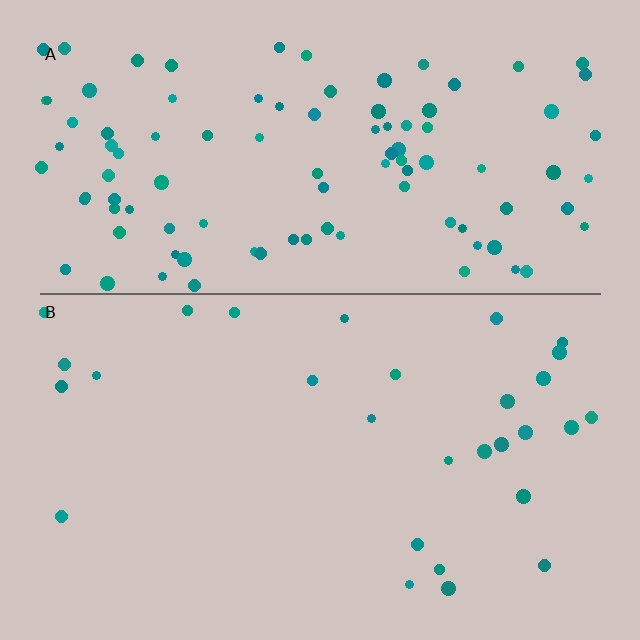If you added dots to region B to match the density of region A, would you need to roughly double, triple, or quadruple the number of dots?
Approximately quadruple.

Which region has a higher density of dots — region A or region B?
A (the top).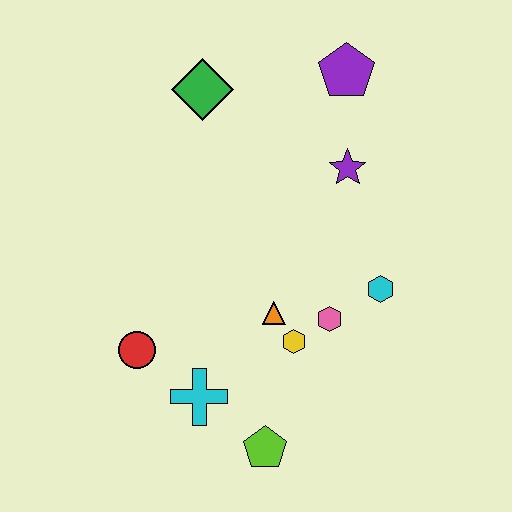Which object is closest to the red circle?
The cyan cross is closest to the red circle.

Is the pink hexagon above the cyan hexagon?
No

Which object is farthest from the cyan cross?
The purple pentagon is farthest from the cyan cross.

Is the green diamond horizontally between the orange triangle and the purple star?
No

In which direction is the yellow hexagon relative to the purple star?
The yellow hexagon is below the purple star.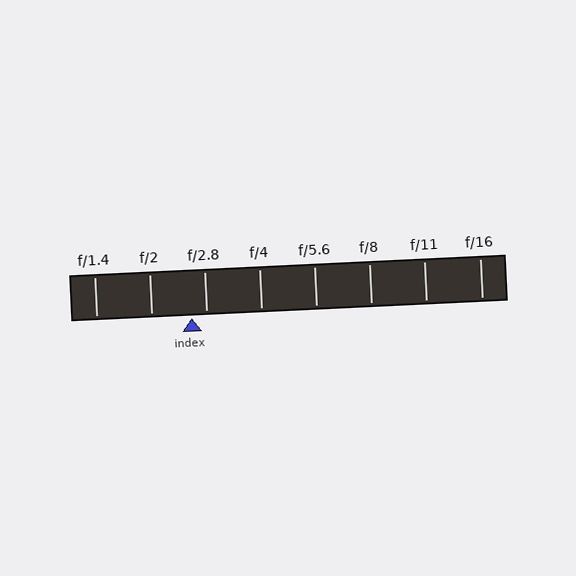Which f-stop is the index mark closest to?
The index mark is closest to f/2.8.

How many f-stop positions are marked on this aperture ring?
There are 8 f-stop positions marked.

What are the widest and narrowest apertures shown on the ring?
The widest aperture shown is f/1.4 and the narrowest is f/16.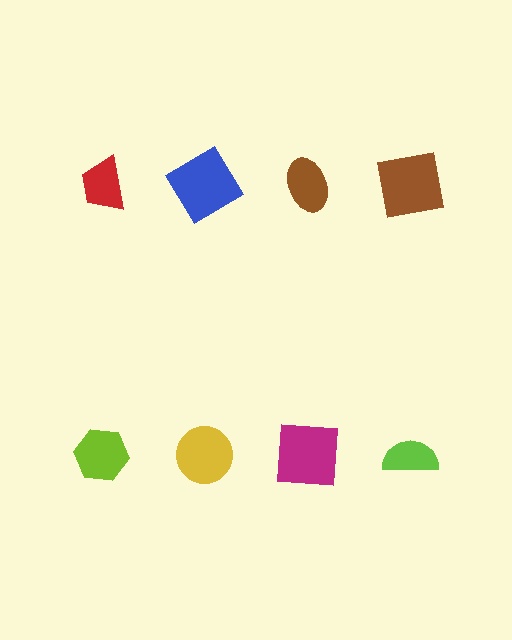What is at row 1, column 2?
A blue diamond.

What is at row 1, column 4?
A brown square.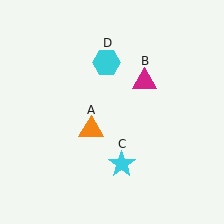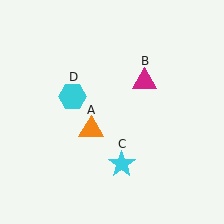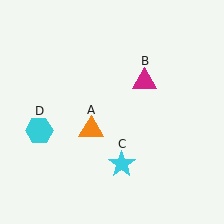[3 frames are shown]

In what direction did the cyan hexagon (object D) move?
The cyan hexagon (object D) moved down and to the left.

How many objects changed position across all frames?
1 object changed position: cyan hexagon (object D).